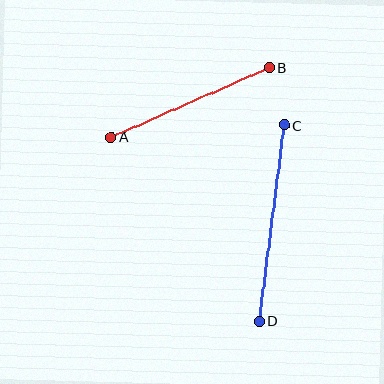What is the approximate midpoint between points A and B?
The midpoint is at approximately (190, 102) pixels.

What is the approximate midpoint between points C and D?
The midpoint is at approximately (271, 223) pixels.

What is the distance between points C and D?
The distance is approximately 198 pixels.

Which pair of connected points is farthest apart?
Points C and D are farthest apart.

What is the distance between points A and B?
The distance is approximately 173 pixels.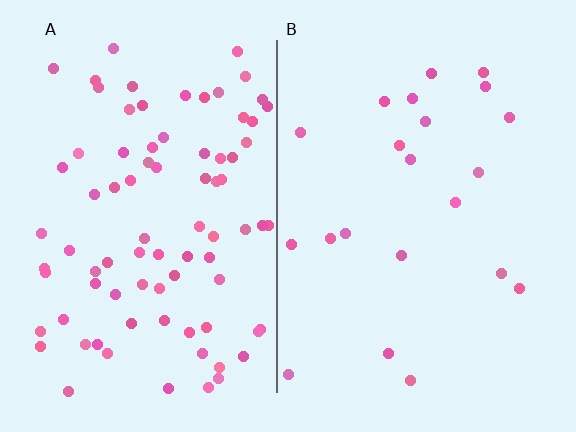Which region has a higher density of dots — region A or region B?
A (the left).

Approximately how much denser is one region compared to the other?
Approximately 3.9× — region A over region B.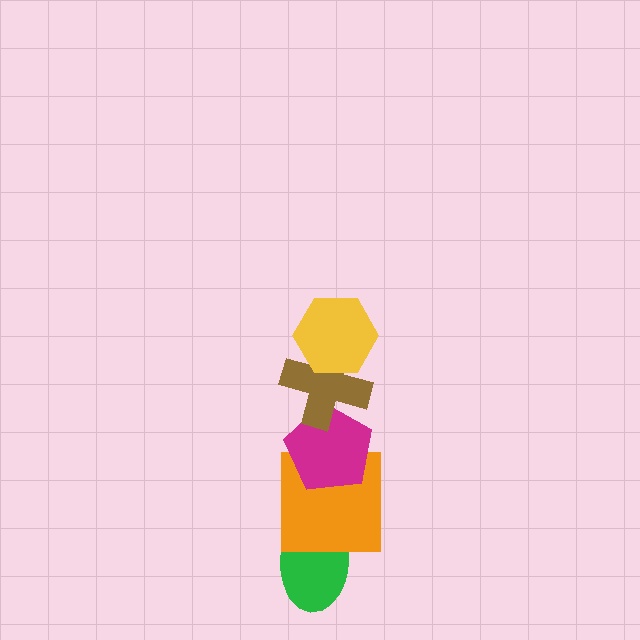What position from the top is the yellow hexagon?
The yellow hexagon is 1st from the top.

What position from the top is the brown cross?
The brown cross is 2nd from the top.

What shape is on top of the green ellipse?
The orange square is on top of the green ellipse.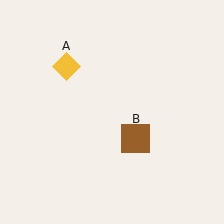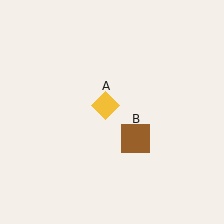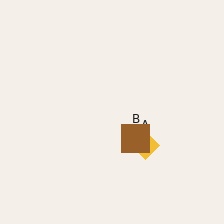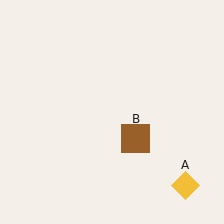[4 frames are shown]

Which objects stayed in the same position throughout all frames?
Brown square (object B) remained stationary.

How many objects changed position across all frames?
1 object changed position: yellow diamond (object A).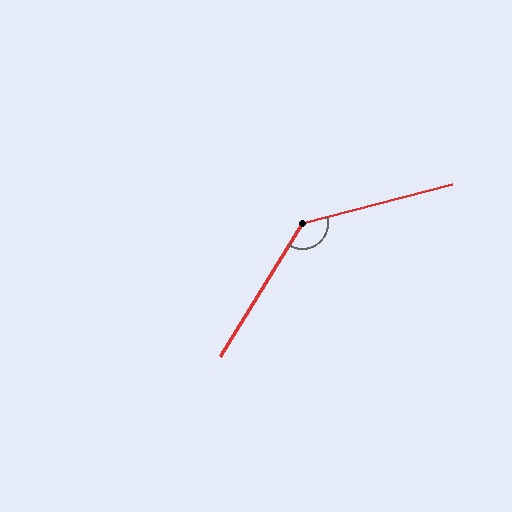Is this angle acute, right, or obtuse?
It is obtuse.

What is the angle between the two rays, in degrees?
Approximately 136 degrees.